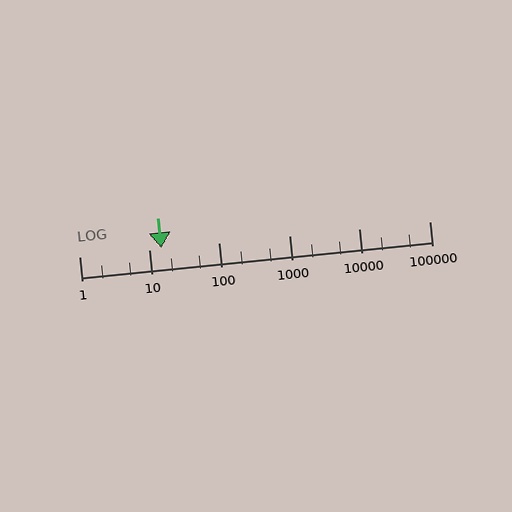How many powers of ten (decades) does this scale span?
The scale spans 5 decades, from 1 to 100000.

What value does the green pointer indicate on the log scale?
The pointer indicates approximately 15.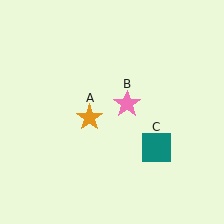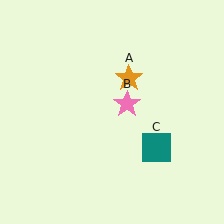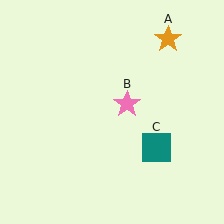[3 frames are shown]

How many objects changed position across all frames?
1 object changed position: orange star (object A).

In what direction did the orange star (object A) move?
The orange star (object A) moved up and to the right.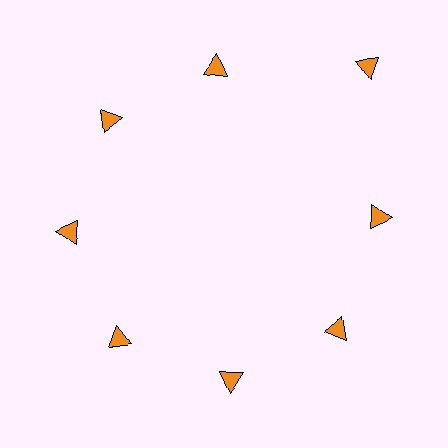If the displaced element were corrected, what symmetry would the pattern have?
It would have 8-fold rotational symmetry — the pattern would map onto itself every 45 degrees.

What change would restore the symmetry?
The symmetry would be restored by moving it inward, back onto the ring so that all 8 triangles sit at equal angles and equal distance from the center.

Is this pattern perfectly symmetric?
No. The 8 orange triangles are arranged in a ring, but one element near the 2 o'clock position is pushed outward from the center, breaking the 8-fold rotational symmetry.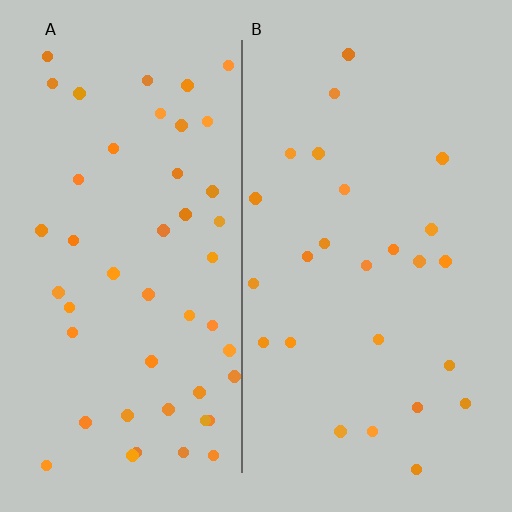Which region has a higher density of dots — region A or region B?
A (the left).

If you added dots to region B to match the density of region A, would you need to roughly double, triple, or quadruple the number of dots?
Approximately double.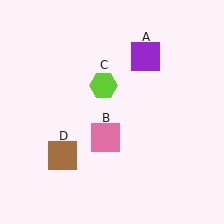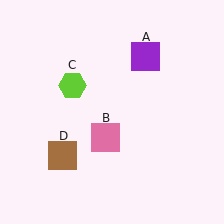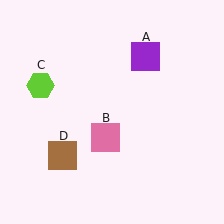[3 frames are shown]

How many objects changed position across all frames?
1 object changed position: lime hexagon (object C).